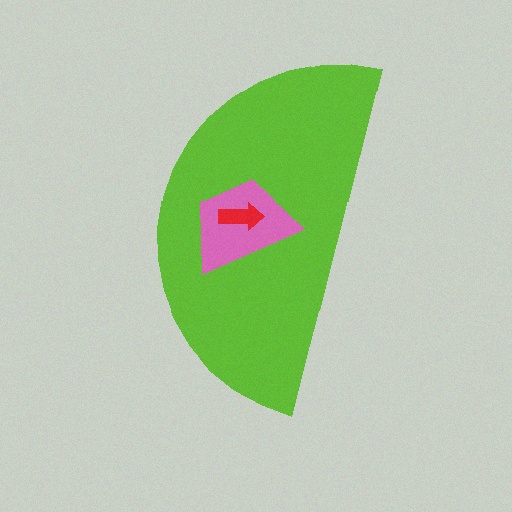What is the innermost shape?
The red arrow.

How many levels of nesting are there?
3.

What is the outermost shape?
The lime semicircle.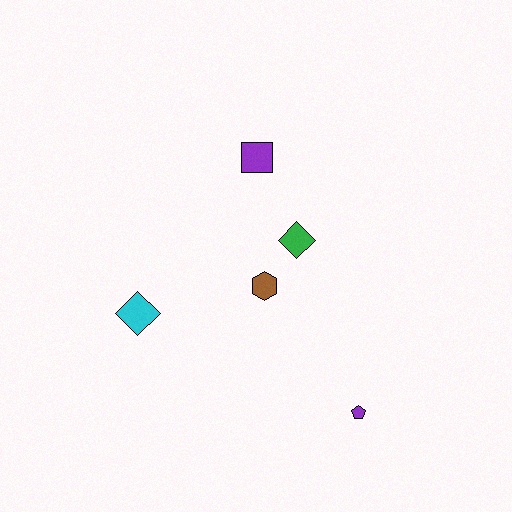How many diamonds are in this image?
There are 2 diamonds.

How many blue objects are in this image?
There are no blue objects.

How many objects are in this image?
There are 5 objects.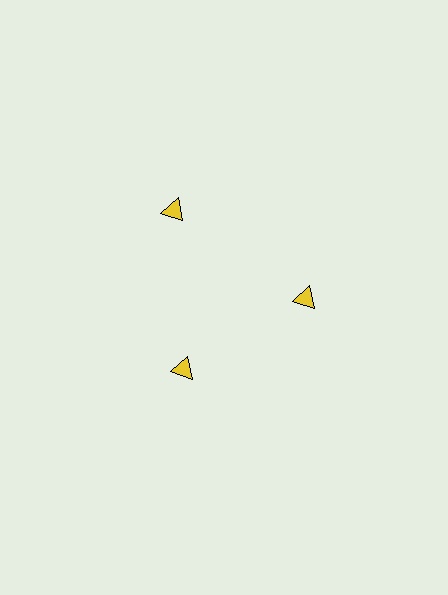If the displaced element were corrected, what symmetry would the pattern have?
It would have 3-fold rotational symmetry — the pattern would map onto itself every 120 degrees.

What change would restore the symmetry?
The symmetry would be restored by moving it inward, back onto the ring so that all 3 triangles sit at equal angles and equal distance from the center.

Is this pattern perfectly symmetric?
No. The 3 yellow triangles are arranged in a ring, but one element near the 11 o'clock position is pushed outward from the center, breaking the 3-fold rotational symmetry.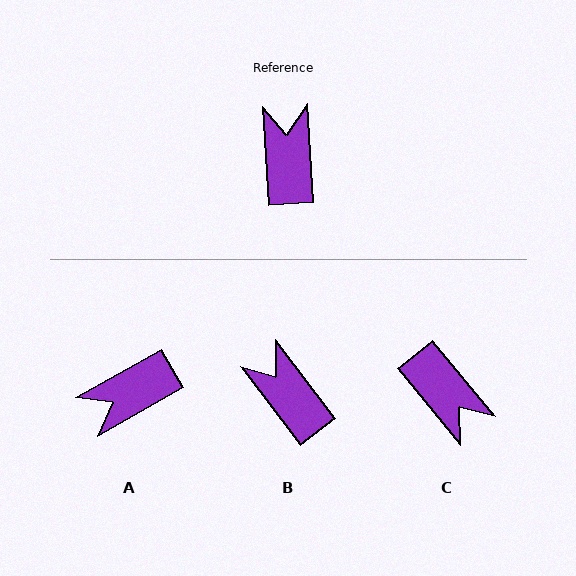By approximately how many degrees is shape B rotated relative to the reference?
Approximately 34 degrees counter-clockwise.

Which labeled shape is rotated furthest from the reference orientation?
C, about 144 degrees away.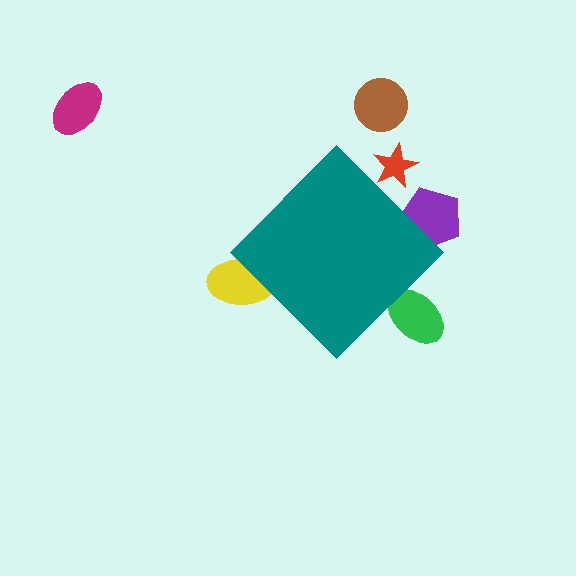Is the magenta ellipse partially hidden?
No, the magenta ellipse is fully visible.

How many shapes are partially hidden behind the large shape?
4 shapes are partially hidden.